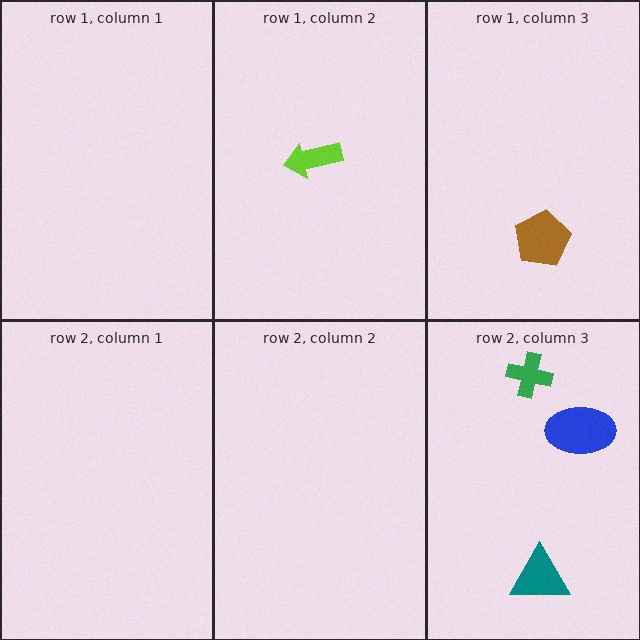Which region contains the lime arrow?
The row 1, column 2 region.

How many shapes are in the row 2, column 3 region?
3.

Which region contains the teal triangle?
The row 2, column 3 region.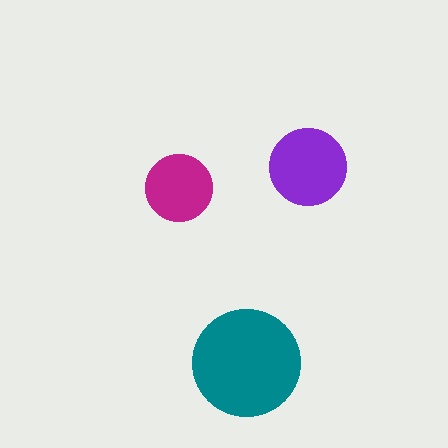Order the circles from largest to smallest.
the teal one, the purple one, the magenta one.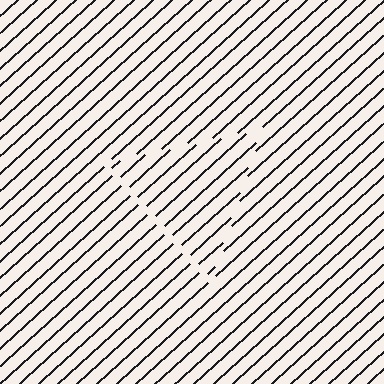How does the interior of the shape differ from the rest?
The interior of the shape contains the same grating, shifted by half a period — the contour is defined by the phase discontinuity where line-ends from the inner and outer gratings abut.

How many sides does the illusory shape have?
3 sides — the line-ends trace a triangle.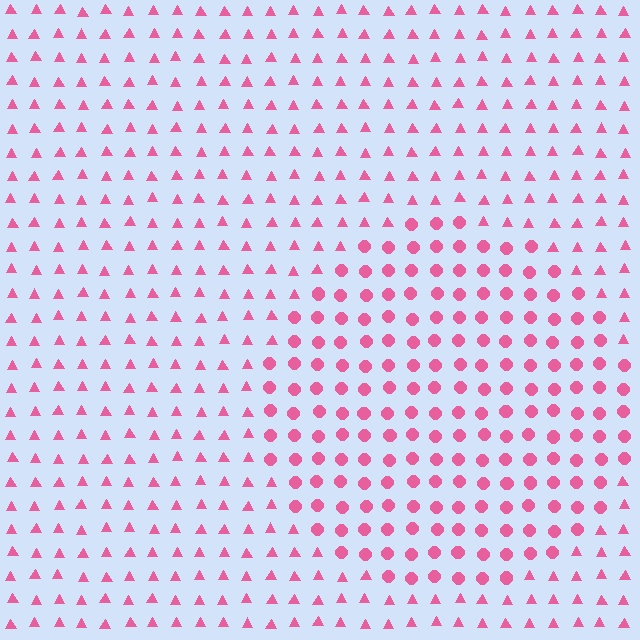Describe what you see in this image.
The image is filled with small pink elements arranged in a uniform grid. A circle-shaped region contains circles, while the surrounding area contains triangles. The boundary is defined purely by the change in element shape.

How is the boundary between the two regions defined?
The boundary is defined by a change in element shape: circles inside vs. triangles outside. All elements share the same color and spacing.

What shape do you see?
I see a circle.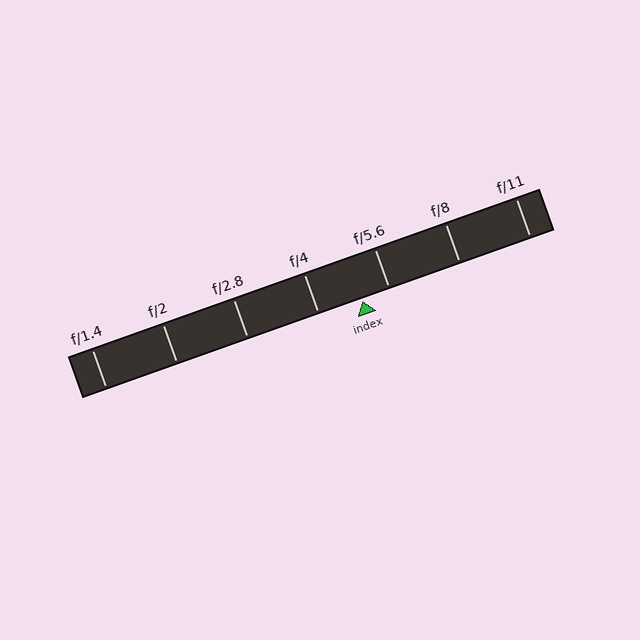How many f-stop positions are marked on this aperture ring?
There are 7 f-stop positions marked.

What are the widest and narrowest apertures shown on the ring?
The widest aperture shown is f/1.4 and the narrowest is f/11.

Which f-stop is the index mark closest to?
The index mark is closest to f/5.6.